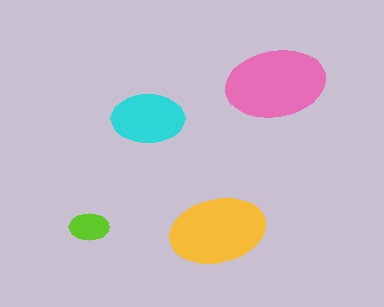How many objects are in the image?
There are 4 objects in the image.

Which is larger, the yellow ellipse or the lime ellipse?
The yellow one.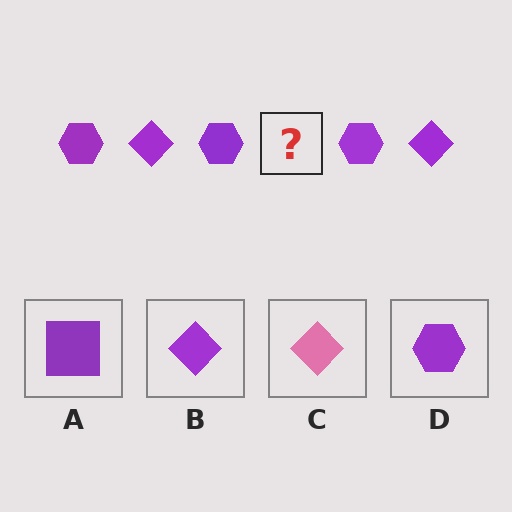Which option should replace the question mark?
Option B.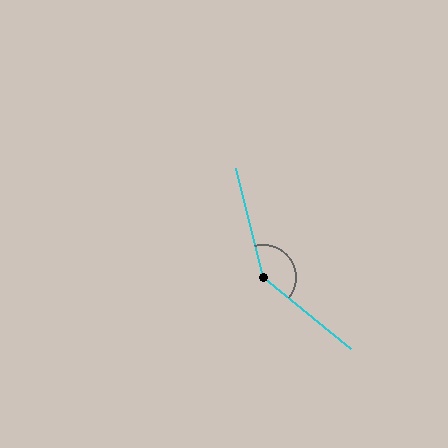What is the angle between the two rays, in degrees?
Approximately 142 degrees.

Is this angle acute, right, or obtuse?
It is obtuse.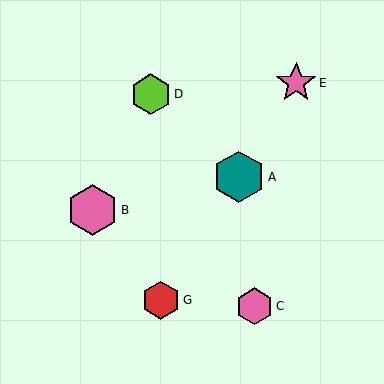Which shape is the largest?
The teal hexagon (labeled A) is the largest.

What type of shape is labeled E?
Shape E is a pink star.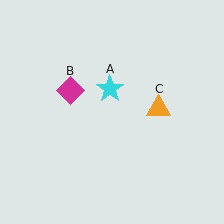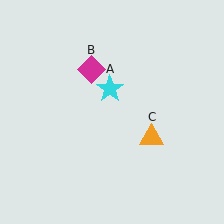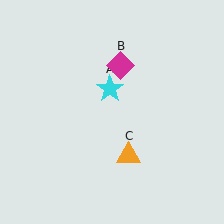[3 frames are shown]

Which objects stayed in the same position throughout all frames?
Cyan star (object A) remained stationary.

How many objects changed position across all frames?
2 objects changed position: magenta diamond (object B), orange triangle (object C).